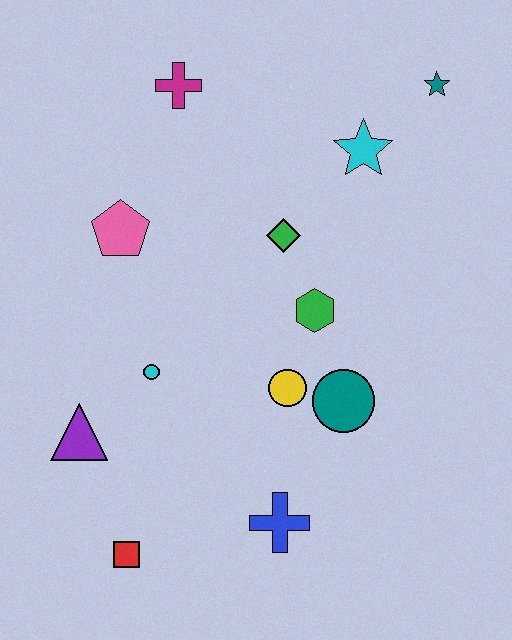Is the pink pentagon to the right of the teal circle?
No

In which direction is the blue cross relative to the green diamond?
The blue cross is below the green diamond.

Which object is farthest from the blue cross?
The teal star is farthest from the blue cross.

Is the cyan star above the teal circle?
Yes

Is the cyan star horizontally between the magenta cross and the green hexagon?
No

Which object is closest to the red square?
The purple triangle is closest to the red square.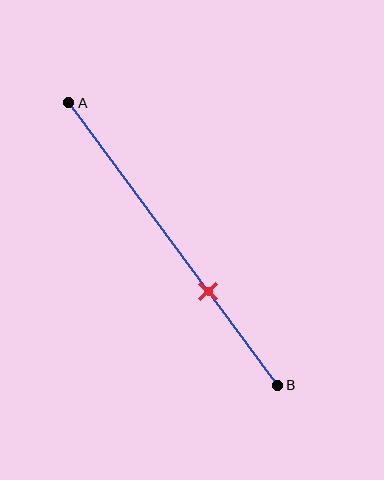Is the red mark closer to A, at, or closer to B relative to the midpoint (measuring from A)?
The red mark is closer to point B than the midpoint of segment AB.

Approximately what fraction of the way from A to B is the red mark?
The red mark is approximately 65% of the way from A to B.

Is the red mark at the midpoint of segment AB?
No, the mark is at about 65% from A, not at the 50% midpoint.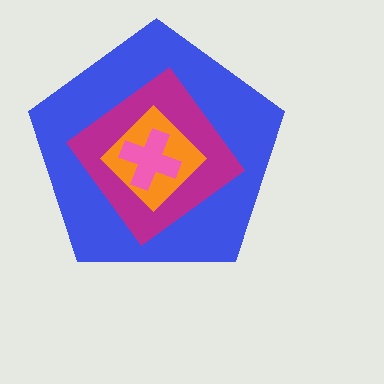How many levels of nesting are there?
4.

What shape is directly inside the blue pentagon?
The magenta diamond.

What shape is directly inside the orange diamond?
The pink cross.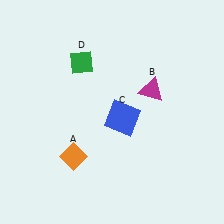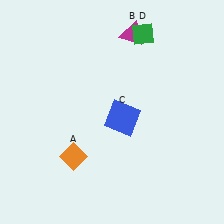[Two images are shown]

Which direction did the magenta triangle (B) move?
The magenta triangle (B) moved up.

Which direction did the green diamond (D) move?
The green diamond (D) moved right.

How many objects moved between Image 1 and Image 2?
2 objects moved between the two images.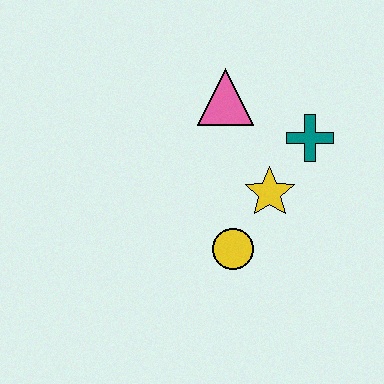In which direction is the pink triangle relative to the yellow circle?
The pink triangle is above the yellow circle.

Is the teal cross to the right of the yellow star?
Yes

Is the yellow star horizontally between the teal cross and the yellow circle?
Yes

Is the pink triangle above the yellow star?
Yes